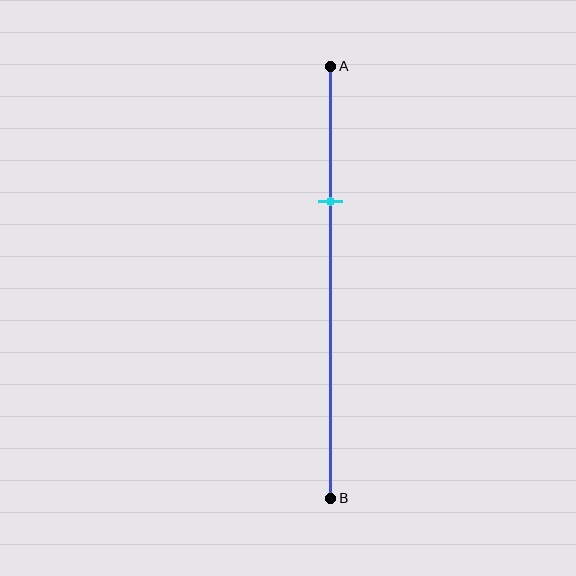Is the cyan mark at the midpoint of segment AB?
No, the mark is at about 30% from A, not at the 50% midpoint.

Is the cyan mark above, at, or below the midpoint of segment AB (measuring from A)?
The cyan mark is above the midpoint of segment AB.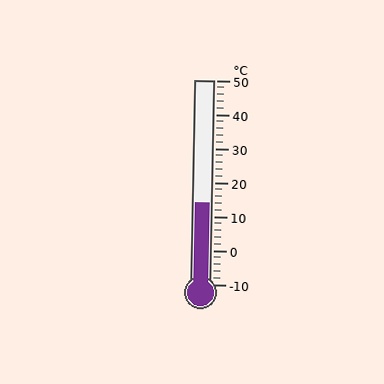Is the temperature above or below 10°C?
The temperature is above 10°C.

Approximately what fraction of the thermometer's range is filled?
The thermometer is filled to approximately 40% of its range.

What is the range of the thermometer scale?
The thermometer scale ranges from -10°C to 50°C.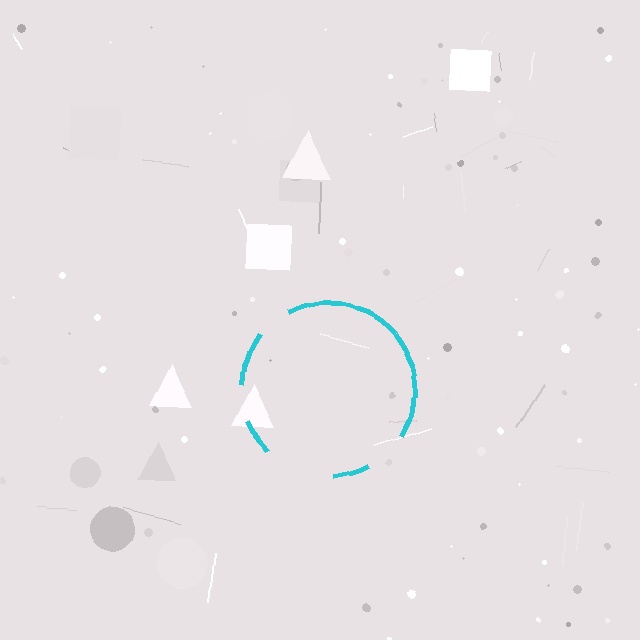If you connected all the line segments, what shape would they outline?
They would outline a circle.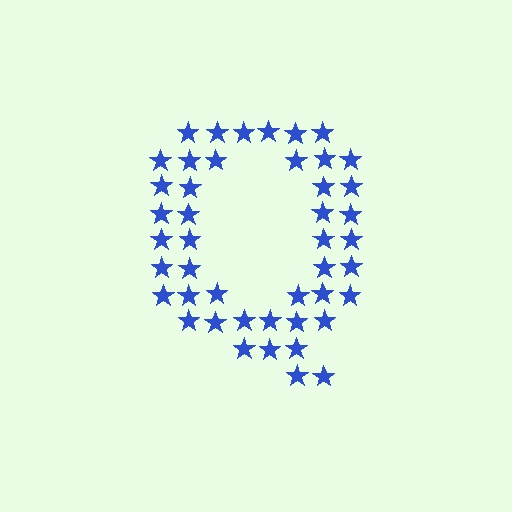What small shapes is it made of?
It is made of small stars.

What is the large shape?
The large shape is the letter Q.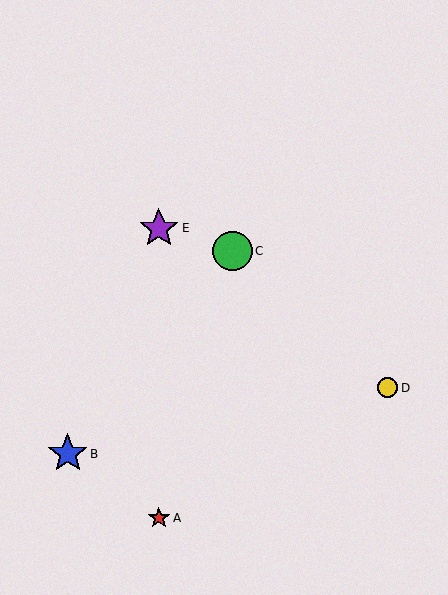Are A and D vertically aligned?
No, A is at x≈159 and D is at x≈387.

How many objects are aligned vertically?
2 objects (A, E) are aligned vertically.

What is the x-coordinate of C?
Object C is at x≈233.